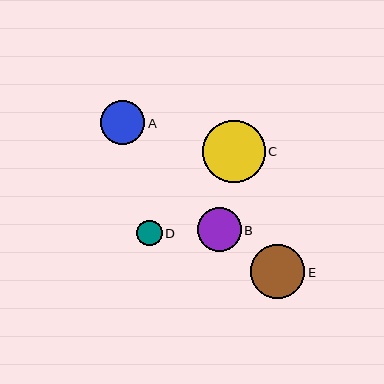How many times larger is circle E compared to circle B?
Circle E is approximately 1.2 times the size of circle B.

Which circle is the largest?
Circle C is the largest with a size of approximately 62 pixels.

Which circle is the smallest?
Circle D is the smallest with a size of approximately 26 pixels.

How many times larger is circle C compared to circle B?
Circle C is approximately 1.4 times the size of circle B.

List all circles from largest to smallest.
From largest to smallest: C, E, A, B, D.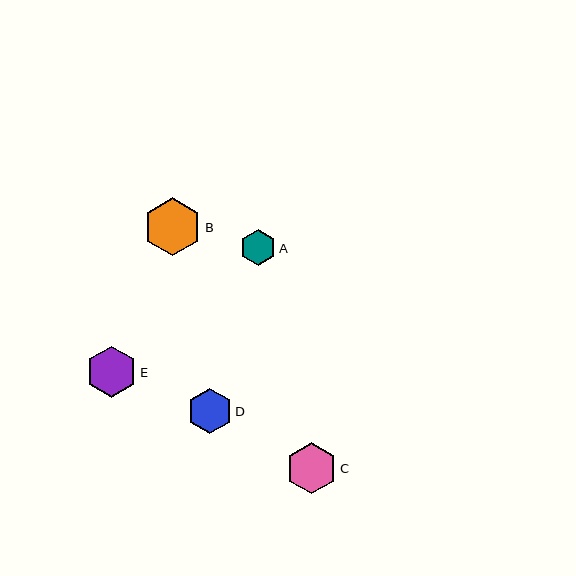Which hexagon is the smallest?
Hexagon A is the smallest with a size of approximately 36 pixels.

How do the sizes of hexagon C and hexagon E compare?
Hexagon C and hexagon E are approximately the same size.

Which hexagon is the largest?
Hexagon B is the largest with a size of approximately 58 pixels.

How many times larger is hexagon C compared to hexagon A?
Hexagon C is approximately 1.4 times the size of hexagon A.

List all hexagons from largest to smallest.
From largest to smallest: B, C, E, D, A.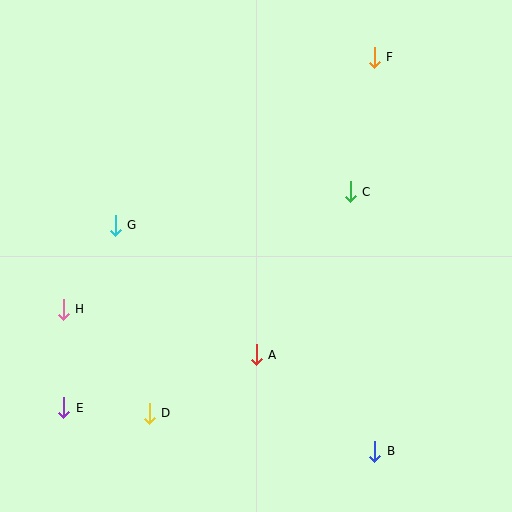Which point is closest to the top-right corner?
Point F is closest to the top-right corner.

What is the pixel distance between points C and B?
The distance between C and B is 261 pixels.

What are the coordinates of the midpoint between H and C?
The midpoint between H and C is at (207, 251).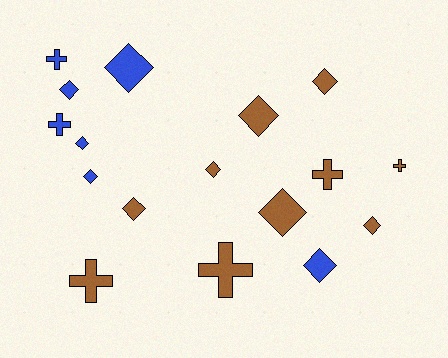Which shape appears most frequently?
Diamond, with 11 objects.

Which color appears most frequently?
Brown, with 10 objects.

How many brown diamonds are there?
There are 6 brown diamonds.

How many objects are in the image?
There are 17 objects.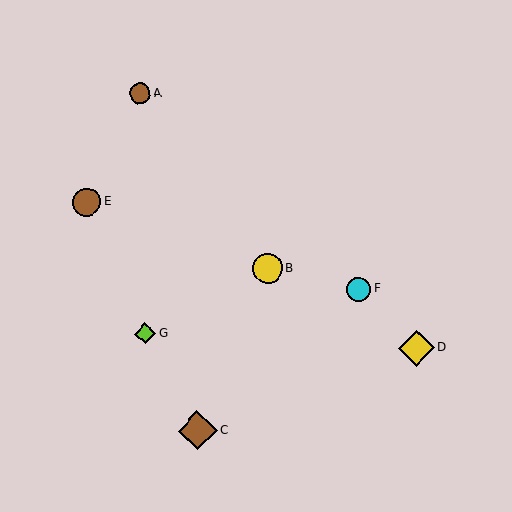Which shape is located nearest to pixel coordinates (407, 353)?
The yellow diamond (labeled D) at (416, 348) is nearest to that location.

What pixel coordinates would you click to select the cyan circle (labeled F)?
Click at (359, 289) to select the cyan circle F.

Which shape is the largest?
The brown diamond (labeled C) is the largest.